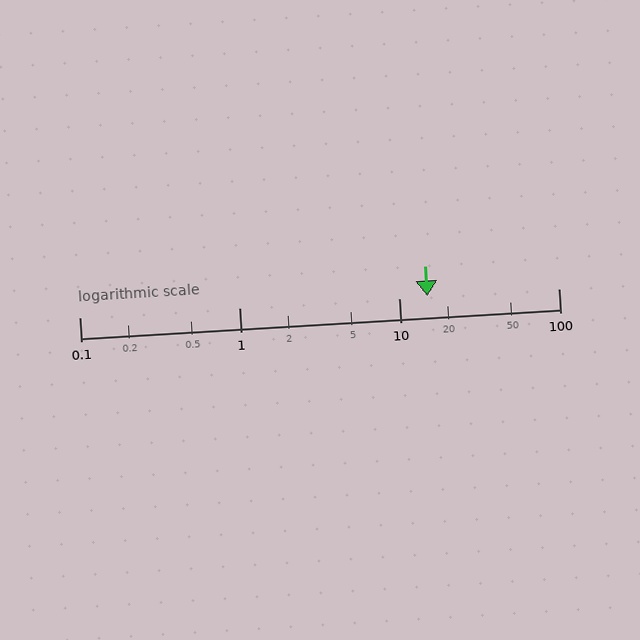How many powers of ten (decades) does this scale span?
The scale spans 3 decades, from 0.1 to 100.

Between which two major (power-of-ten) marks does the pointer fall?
The pointer is between 10 and 100.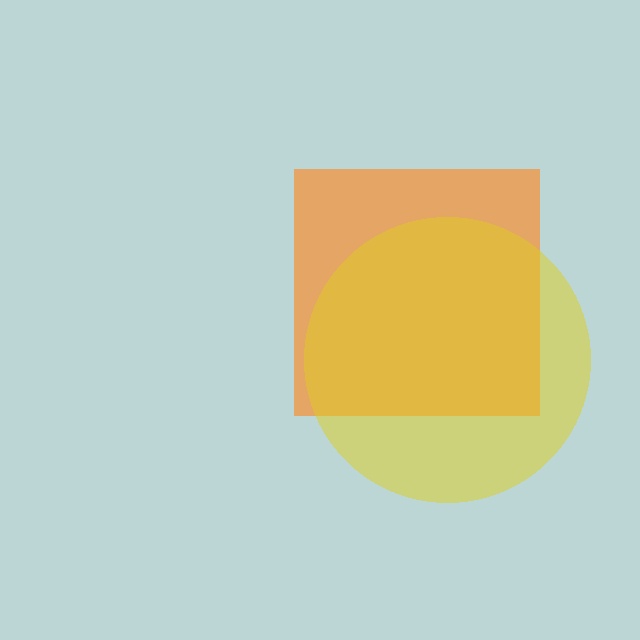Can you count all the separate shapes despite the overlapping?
Yes, there are 2 separate shapes.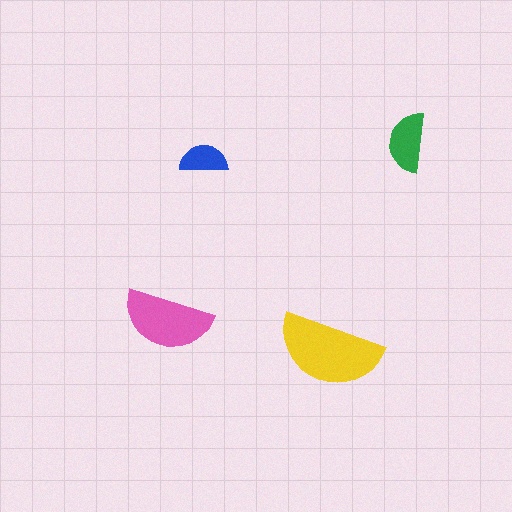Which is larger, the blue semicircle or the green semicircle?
The green one.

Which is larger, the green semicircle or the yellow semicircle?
The yellow one.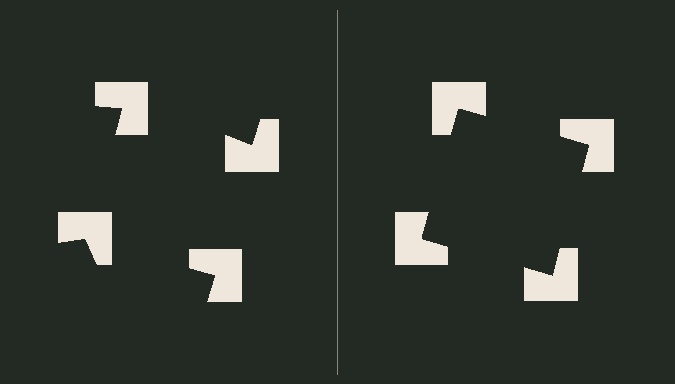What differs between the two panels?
The notched squares are positioned identically on both sides; only the wedge orientations differ. On the right they align to a square; on the left they are misaligned.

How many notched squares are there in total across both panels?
8 — 4 on each side.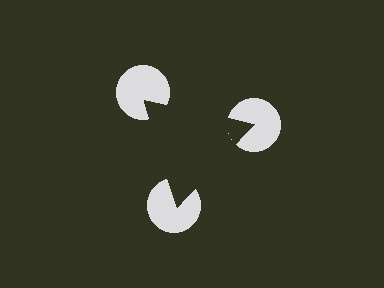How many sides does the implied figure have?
3 sides.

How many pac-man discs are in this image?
There are 3 — one at each vertex of the illusory triangle.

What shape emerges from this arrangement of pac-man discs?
An illusory triangle — its edges are inferred from the aligned wedge cuts in the pac-man discs, not physically drawn.